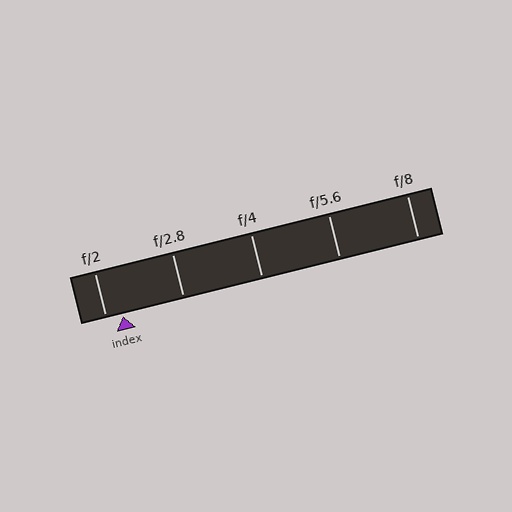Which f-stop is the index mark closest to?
The index mark is closest to f/2.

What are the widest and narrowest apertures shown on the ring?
The widest aperture shown is f/2 and the narrowest is f/8.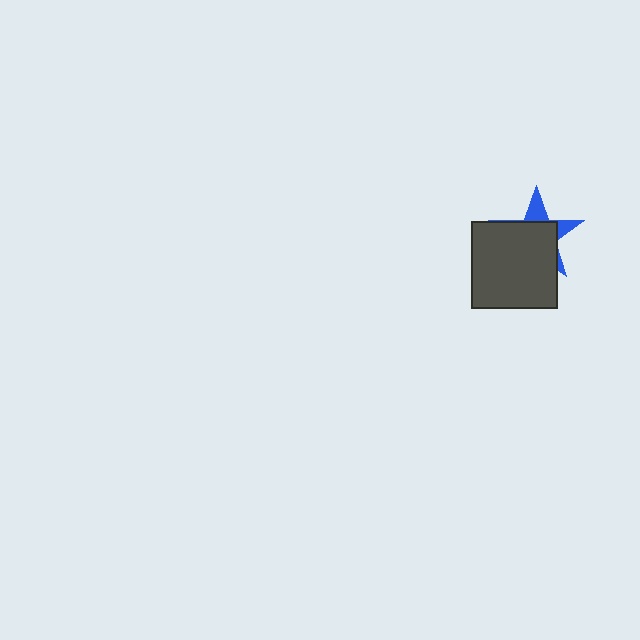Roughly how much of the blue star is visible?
A small part of it is visible (roughly 32%).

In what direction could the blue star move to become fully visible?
The blue star could move toward the upper-right. That would shift it out from behind the dark gray square entirely.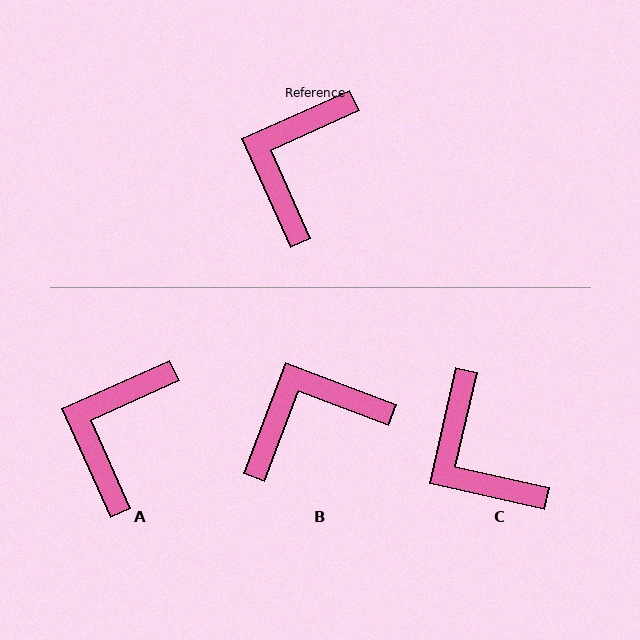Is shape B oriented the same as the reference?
No, it is off by about 45 degrees.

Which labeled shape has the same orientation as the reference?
A.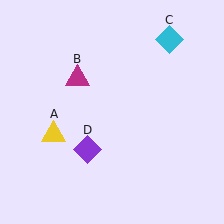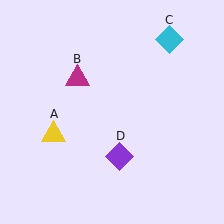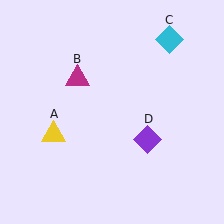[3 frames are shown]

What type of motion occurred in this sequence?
The purple diamond (object D) rotated counterclockwise around the center of the scene.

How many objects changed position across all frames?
1 object changed position: purple diamond (object D).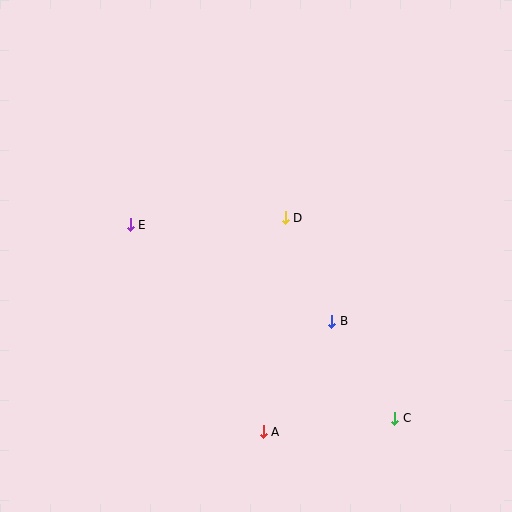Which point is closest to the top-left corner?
Point E is closest to the top-left corner.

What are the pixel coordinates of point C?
Point C is at (395, 418).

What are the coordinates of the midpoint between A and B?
The midpoint between A and B is at (298, 376).